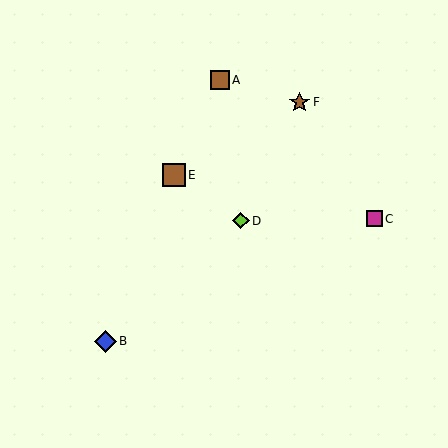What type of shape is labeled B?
Shape B is a blue diamond.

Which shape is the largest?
The brown square (labeled E) is the largest.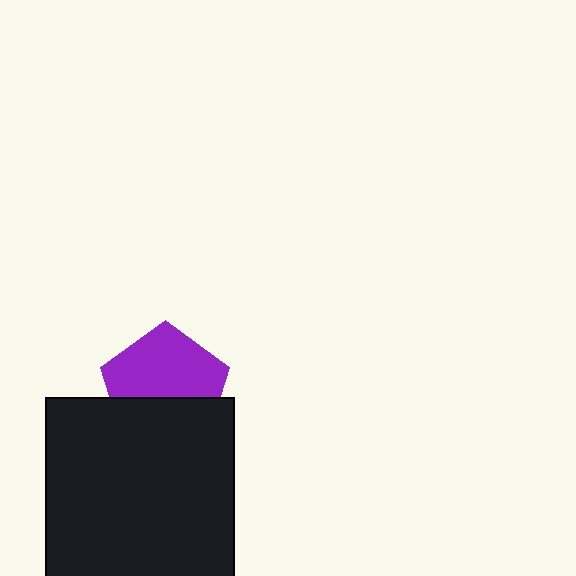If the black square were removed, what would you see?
You would see the complete purple pentagon.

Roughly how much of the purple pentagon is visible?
About half of it is visible (roughly 59%).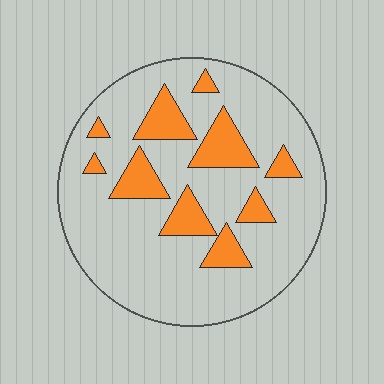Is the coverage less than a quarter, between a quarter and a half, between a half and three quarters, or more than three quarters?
Less than a quarter.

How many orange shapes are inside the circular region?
10.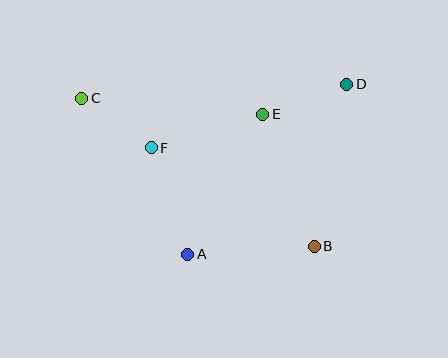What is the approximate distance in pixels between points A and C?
The distance between A and C is approximately 189 pixels.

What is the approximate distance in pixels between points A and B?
The distance between A and B is approximately 127 pixels.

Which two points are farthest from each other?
Points B and C are farthest from each other.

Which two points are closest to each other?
Points C and F are closest to each other.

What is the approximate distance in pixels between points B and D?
The distance between B and D is approximately 165 pixels.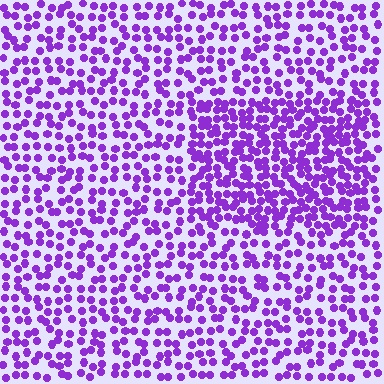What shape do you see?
I see a rectangle.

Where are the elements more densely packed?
The elements are more densely packed inside the rectangle boundary.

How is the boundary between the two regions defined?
The boundary is defined by a change in element density (approximately 1.8x ratio). All elements are the same color, size, and shape.